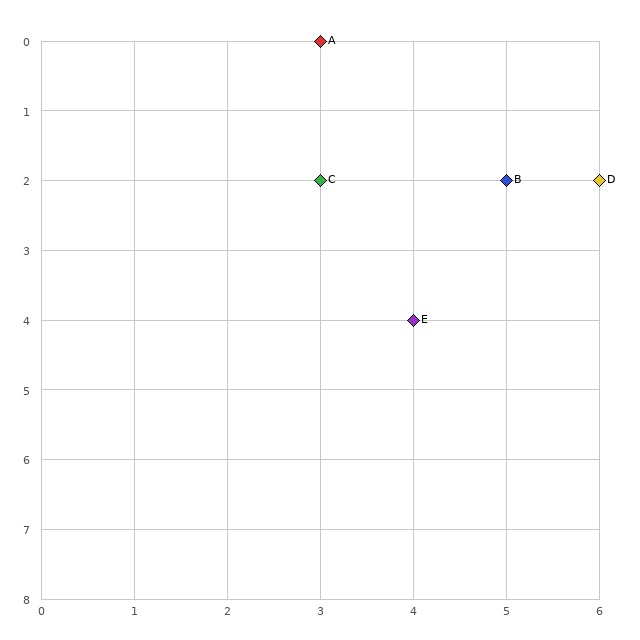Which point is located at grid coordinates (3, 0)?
Point A is at (3, 0).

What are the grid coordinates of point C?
Point C is at grid coordinates (3, 2).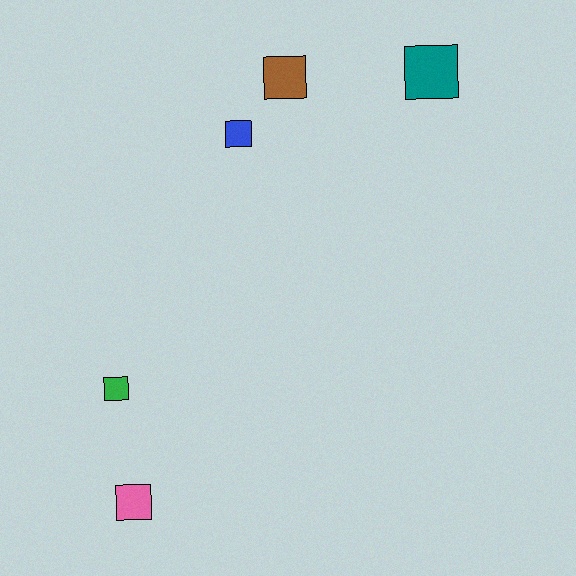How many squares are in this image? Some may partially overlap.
There are 5 squares.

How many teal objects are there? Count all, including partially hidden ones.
There is 1 teal object.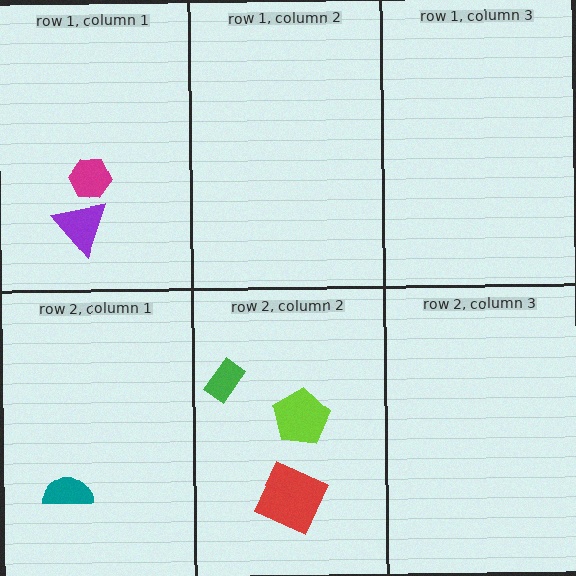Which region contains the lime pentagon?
The row 2, column 2 region.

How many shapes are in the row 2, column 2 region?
3.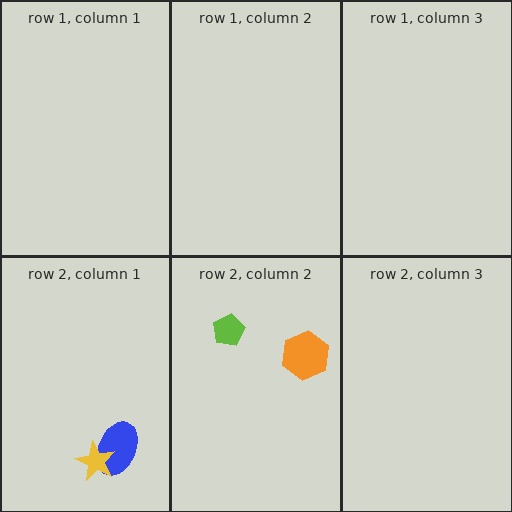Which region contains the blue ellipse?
The row 2, column 1 region.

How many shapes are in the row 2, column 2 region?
2.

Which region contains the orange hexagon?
The row 2, column 2 region.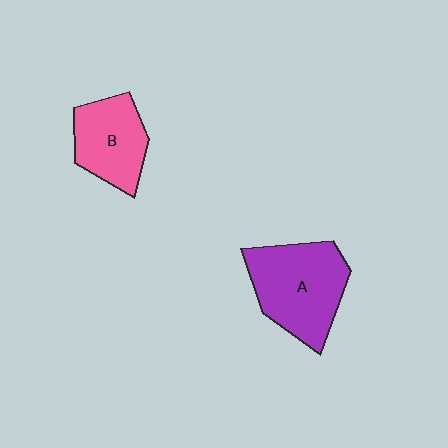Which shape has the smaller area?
Shape B (pink).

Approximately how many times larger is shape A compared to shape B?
Approximately 1.4 times.